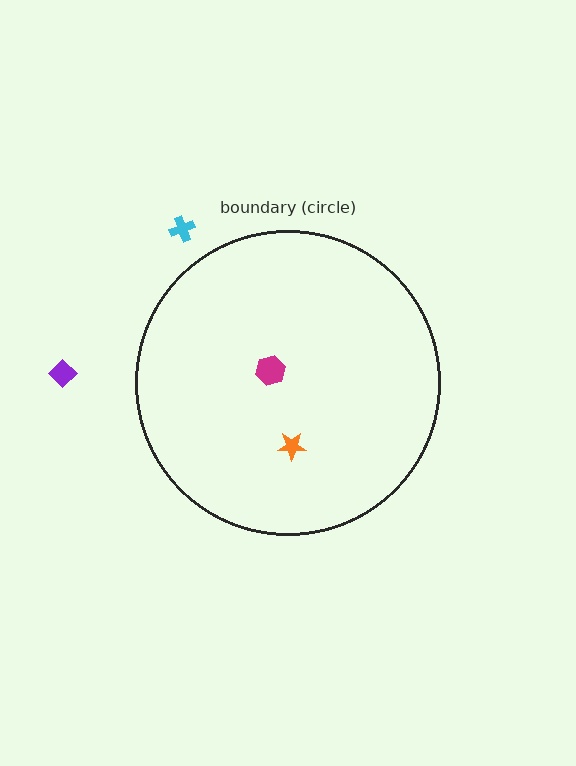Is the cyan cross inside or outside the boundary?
Outside.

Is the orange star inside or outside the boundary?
Inside.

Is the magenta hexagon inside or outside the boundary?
Inside.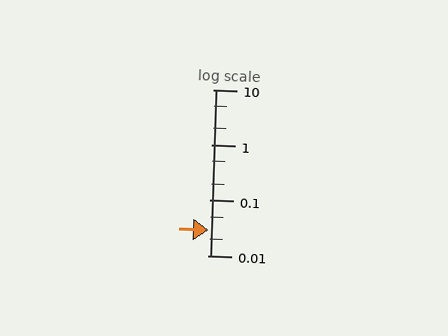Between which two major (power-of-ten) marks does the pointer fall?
The pointer is between 0.01 and 0.1.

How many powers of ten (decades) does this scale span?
The scale spans 3 decades, from 0.01 to 10.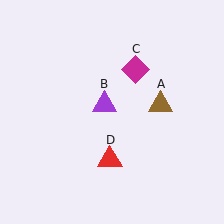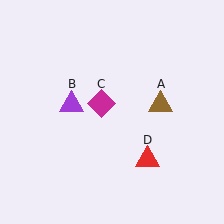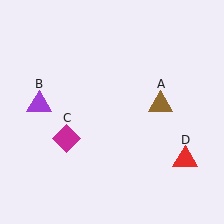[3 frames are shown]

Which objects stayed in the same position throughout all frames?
Brown triangle (object A) remained stationary.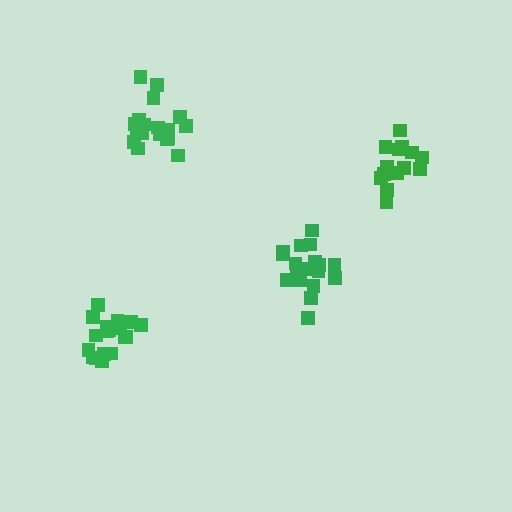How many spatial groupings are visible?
There are 4 spatial groupings.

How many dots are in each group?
Group 1: 19 dots, Group 2: 19 dots, Group 3: 14 dots, Group 4: 19 dots (71 total).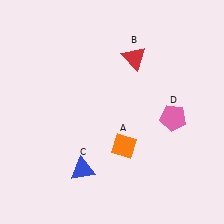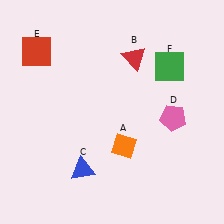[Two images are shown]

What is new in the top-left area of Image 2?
A red square (E) was added in the top-left area of Image 2.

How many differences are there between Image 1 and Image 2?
There are 2 differences between the two images.